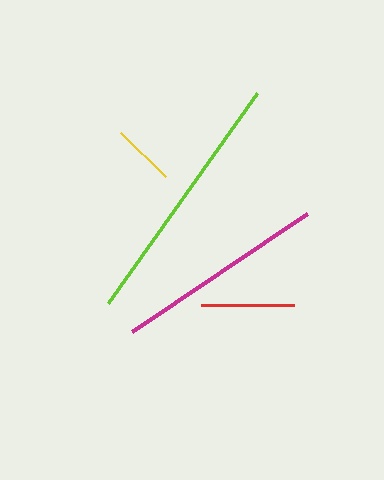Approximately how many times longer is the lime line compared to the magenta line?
The lime line is approximately 1.2 times the length of the magenta line.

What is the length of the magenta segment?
The magenta segment is approximately 211 pixels long.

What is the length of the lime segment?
The lime segment is approximately 257 pixels long.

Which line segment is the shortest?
The yellow line is the shortest at approximately 63 pixels.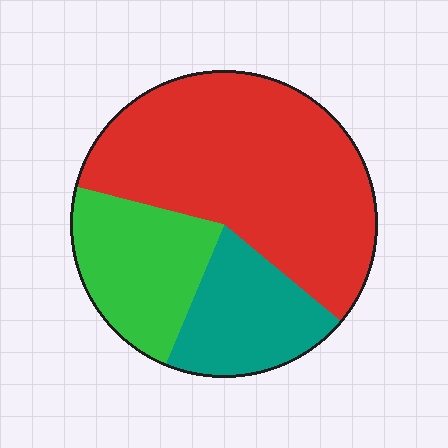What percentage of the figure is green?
Green takes up about one quarter (1/4) of the figure.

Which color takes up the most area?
Red, at roughly 55%.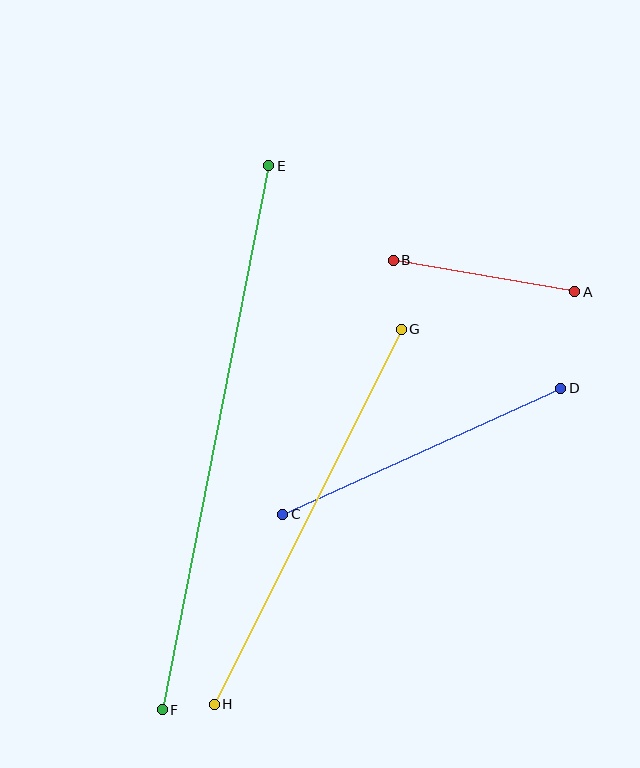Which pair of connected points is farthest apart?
Points E and F are farthest apart.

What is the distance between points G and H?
The distance is approximately 419 pixels.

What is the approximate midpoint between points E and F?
The midpoint is at approximately (215, 438) pixels.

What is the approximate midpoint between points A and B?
The midpoint is at approximately (484, 276) pixels.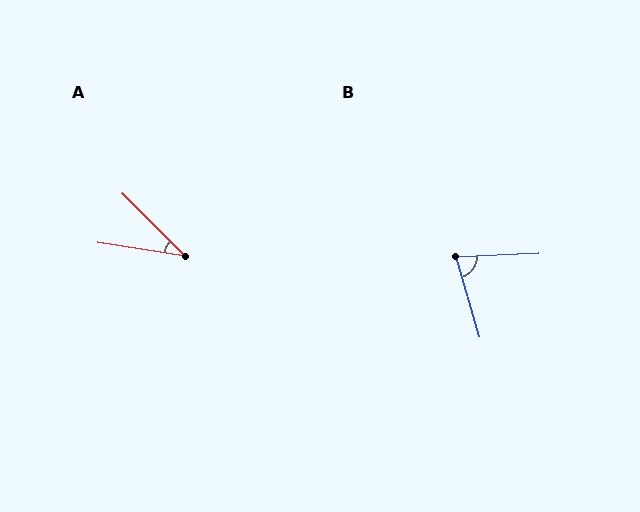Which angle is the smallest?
A, at approximately 36 degrees.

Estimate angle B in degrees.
Approximately 76 degrees.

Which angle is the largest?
B, at approximately 76 degrees.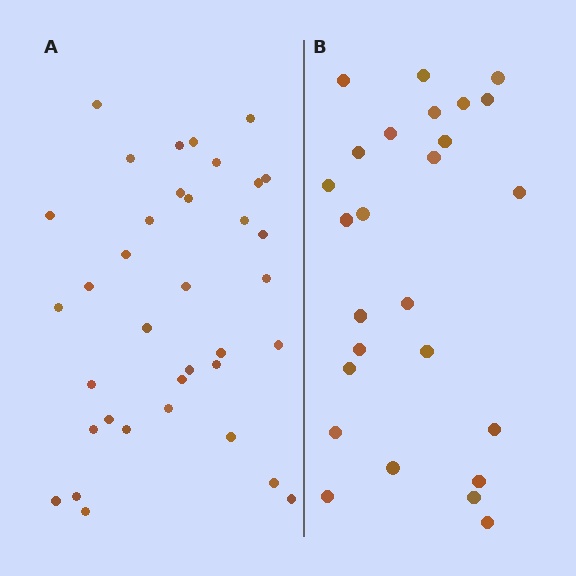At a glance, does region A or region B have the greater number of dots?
Region A (the left region) has more dots.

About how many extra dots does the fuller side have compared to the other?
Region A has roughly 10 or so more dots than region B.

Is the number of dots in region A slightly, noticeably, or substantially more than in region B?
Region A has noticeably more, but not dramatically so. The ratio is roughly 1.4 to 1.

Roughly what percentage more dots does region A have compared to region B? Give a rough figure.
About 40% more.